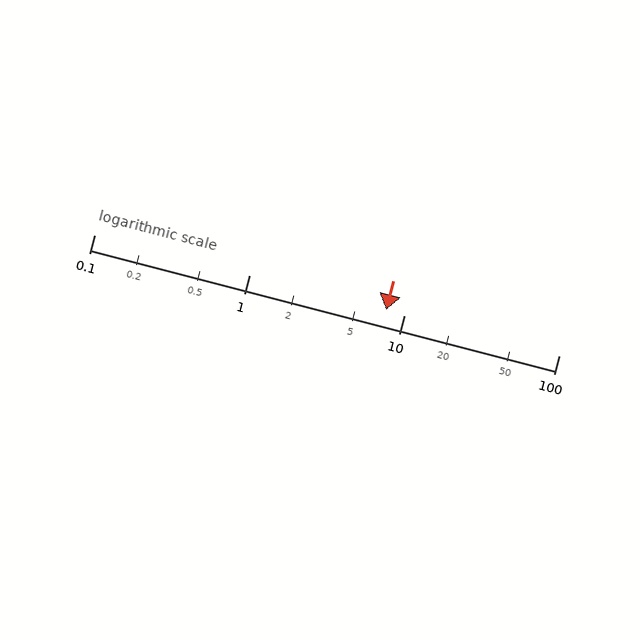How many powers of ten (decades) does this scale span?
The scale spans 3 decades, from 0.1 to 100.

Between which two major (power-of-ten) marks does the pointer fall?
The pointer is between 1 and 10.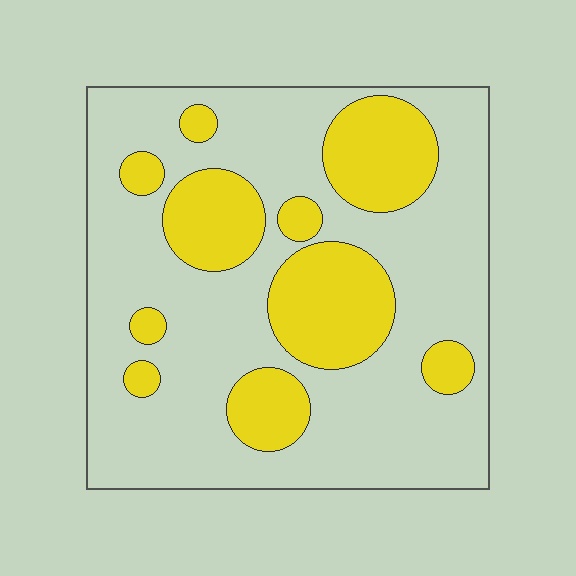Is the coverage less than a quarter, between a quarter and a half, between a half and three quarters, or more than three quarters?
Between a quarter and a half.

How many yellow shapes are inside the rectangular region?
10.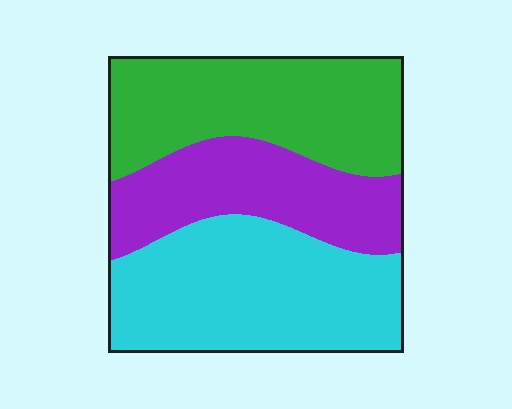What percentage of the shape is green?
Green takes up about one third (1/3) of the shape.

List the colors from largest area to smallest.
From largest to smallest: cyan, green, purple.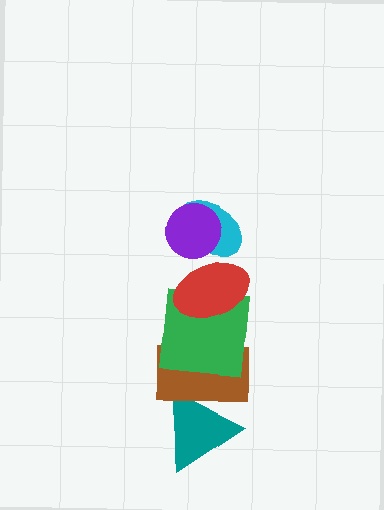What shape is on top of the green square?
The red ellipse is on top of the green square.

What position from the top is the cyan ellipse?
The cyan ellipse is 2nd from the top.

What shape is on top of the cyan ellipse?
The purple circle is on top of the cyan ellipse.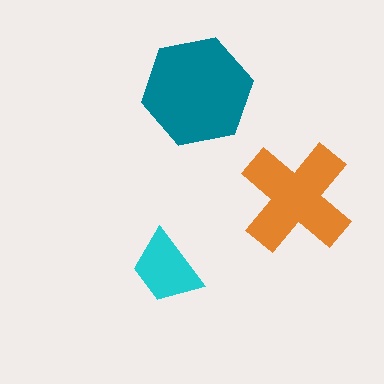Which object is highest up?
The teal hexagon is topmost.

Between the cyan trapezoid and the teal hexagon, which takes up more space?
The teal hexagon.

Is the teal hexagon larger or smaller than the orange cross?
Larger.